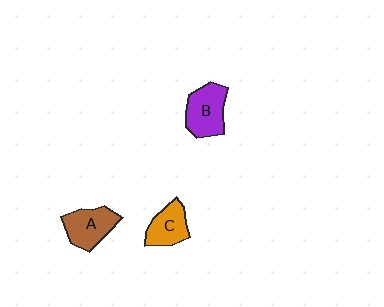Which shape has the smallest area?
Shape C (orange).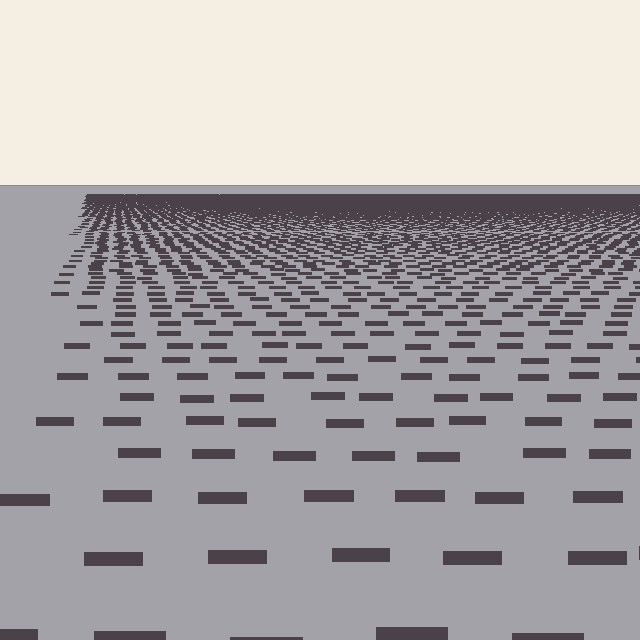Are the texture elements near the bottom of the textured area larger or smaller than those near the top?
Larger. Near the bottom, elements are closer to the viewer and appear at a bigger on-screen size.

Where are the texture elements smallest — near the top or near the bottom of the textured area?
Near the top.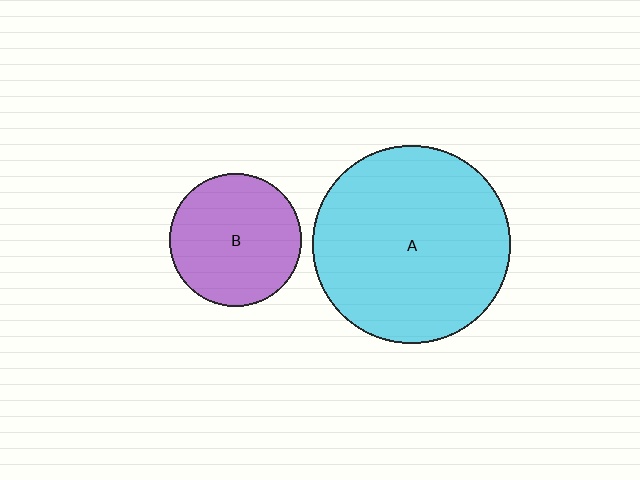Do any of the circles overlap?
No, none of the circles overlap.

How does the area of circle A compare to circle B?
Approximately 2.2 times.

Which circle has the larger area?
Circle A (cyan).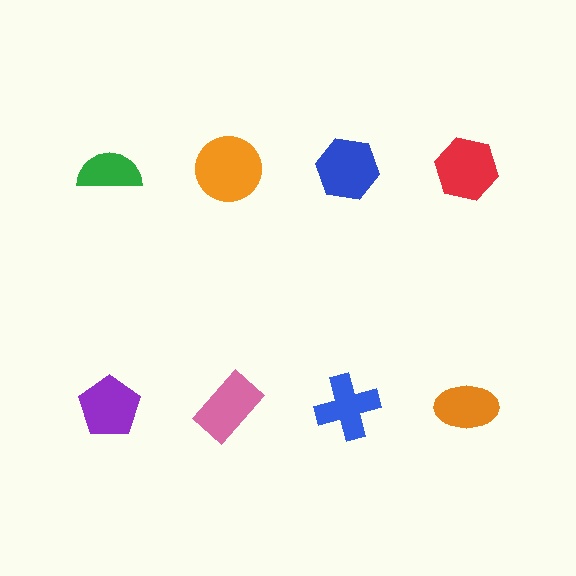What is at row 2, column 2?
A pink rectangle.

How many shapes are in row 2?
4 shapes.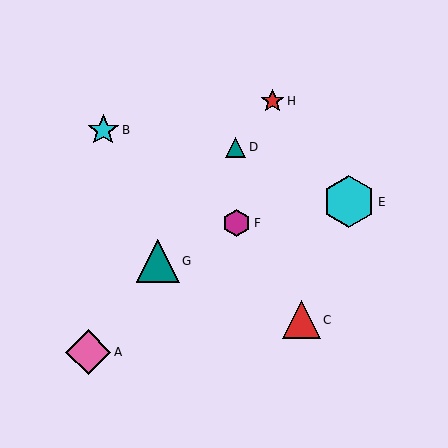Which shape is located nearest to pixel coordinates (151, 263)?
The teal triangle (labeled G) at (158, 261) is nearest to that location.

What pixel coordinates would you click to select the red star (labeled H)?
Click at (273, 101) to select the red star H.